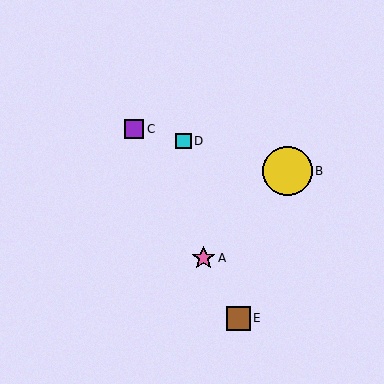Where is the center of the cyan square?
The center of the cyan square is at (184, 141).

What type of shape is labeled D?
Shape D is a cyan square.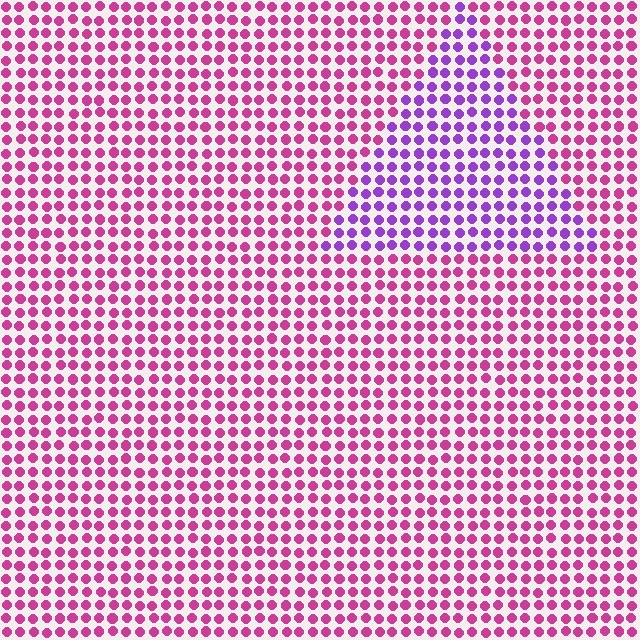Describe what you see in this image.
The image is filled with small magenta elements in a uniform arrangement. A triangle-shaped region is visible where the elements are tinted to a slightly different hue, forming a subtle color boundary.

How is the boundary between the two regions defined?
The boundary is defined purely by a slight shift in hue (about 44 degrees). Spacing, size, and orientation are identical on both sides.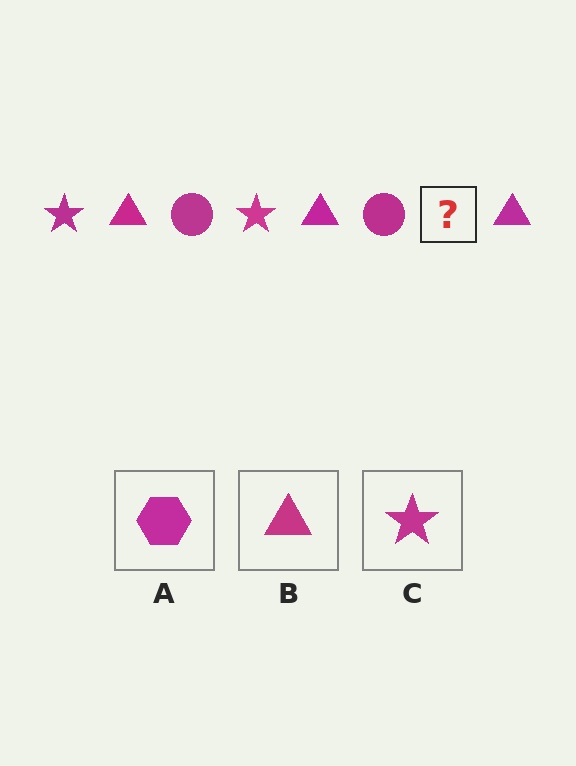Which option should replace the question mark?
Option C.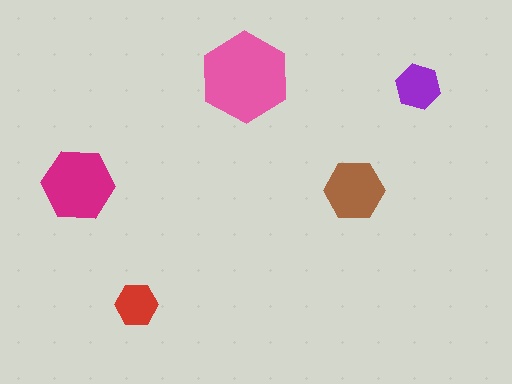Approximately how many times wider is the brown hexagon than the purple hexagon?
About 1.5 times wider.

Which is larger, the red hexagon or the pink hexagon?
The pink one.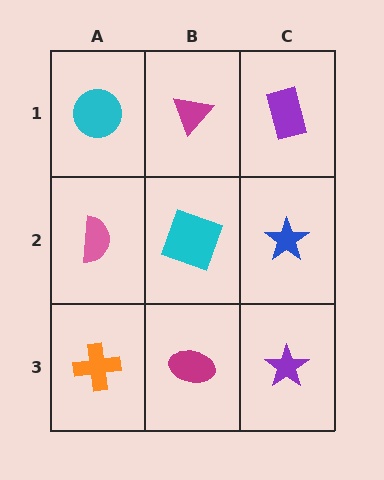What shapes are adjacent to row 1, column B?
A cyan square (row 2, column B), a cyan circle (row 1, column A), a purple rectangle (row 1, column C).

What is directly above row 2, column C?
A purple rectangle.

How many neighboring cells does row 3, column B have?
3.